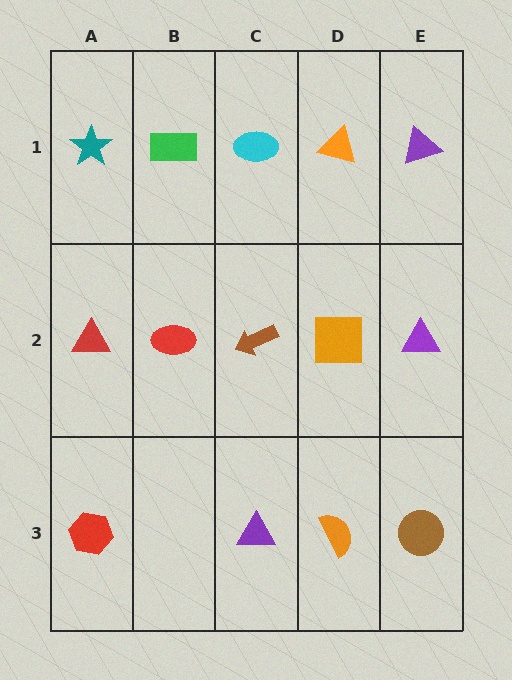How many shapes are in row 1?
5 shapes.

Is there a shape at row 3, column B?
No, that cell is empty.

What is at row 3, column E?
A brown circle.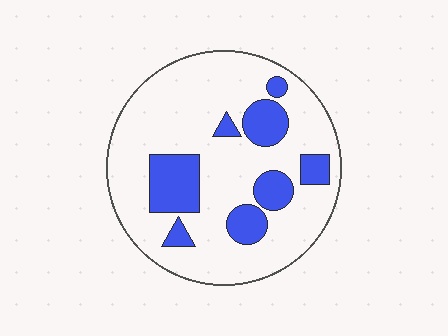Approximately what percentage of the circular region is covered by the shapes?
Approximately 20%.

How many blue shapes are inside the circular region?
8.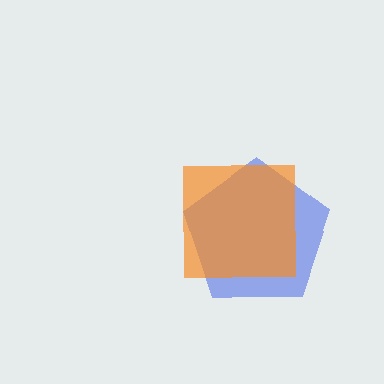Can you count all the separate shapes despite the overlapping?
Yes, there are 2 separate shapes.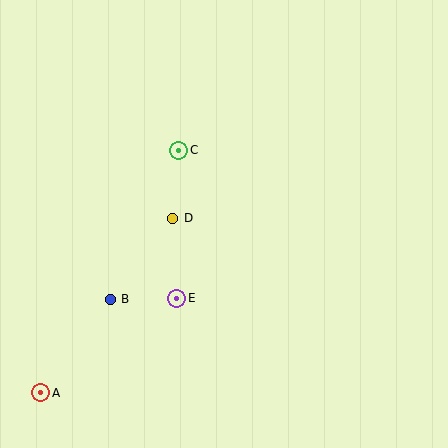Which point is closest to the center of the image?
Point D at (173, 218) is closest to the center.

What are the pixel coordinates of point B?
Point B is at (110, 299).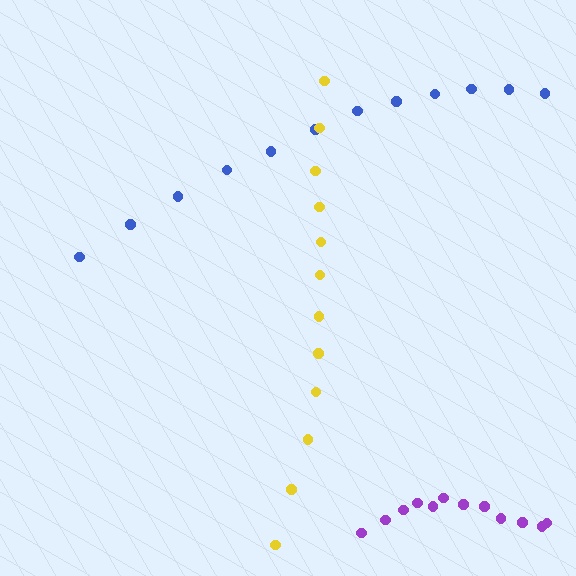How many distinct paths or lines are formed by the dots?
There are 3 distinct paths.